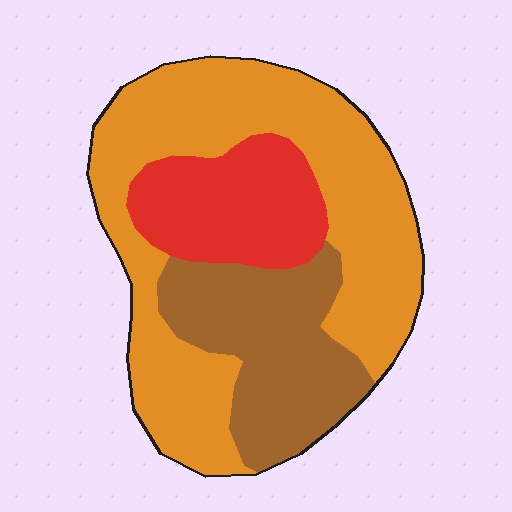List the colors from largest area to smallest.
From largest to smallest: orange, brown, red.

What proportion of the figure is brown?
Brown takes up about one quarter (1/4) of the figure.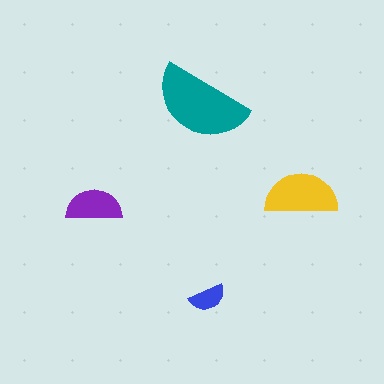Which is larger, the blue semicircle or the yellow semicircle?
The yellow one.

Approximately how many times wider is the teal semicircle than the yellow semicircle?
About 1.5 times wider.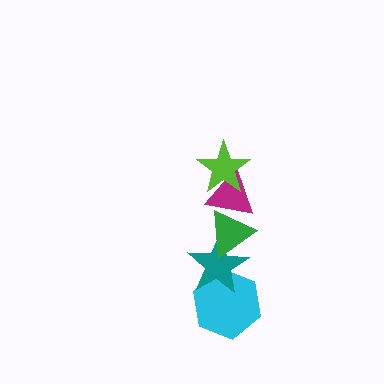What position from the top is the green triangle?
The green triangle is 3rd from the top.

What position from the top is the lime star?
The lime star is 1st from the top.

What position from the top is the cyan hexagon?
The cyan hexagon is 5th from the top.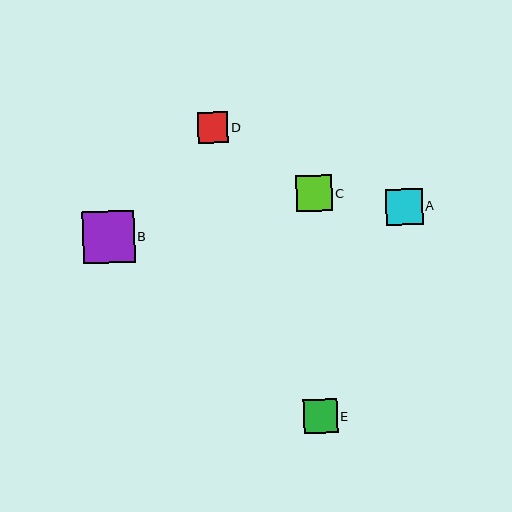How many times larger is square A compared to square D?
Square A is approximately 1.2 times the size of square D.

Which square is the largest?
Square B is the largest with a size of approximately 52 pixels.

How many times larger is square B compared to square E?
Square B is approximately 1.6 times the size of square E.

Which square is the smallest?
Square D is the smallest with a size of approximately 30 pixels.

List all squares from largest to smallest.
From largest to smallest: B, A, C, E, D.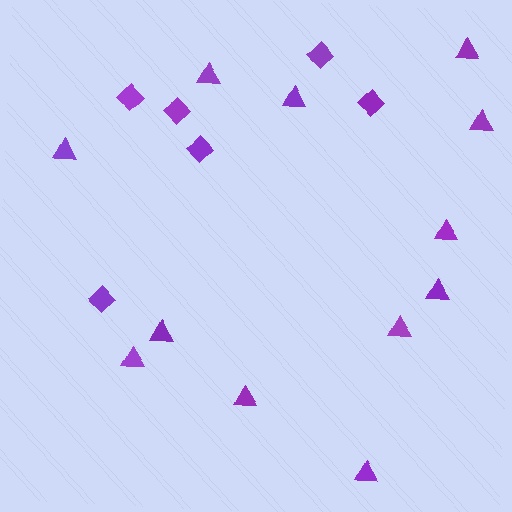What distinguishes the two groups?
There are 2 groups: one group of diamonds (6) and one group of triangles (12).